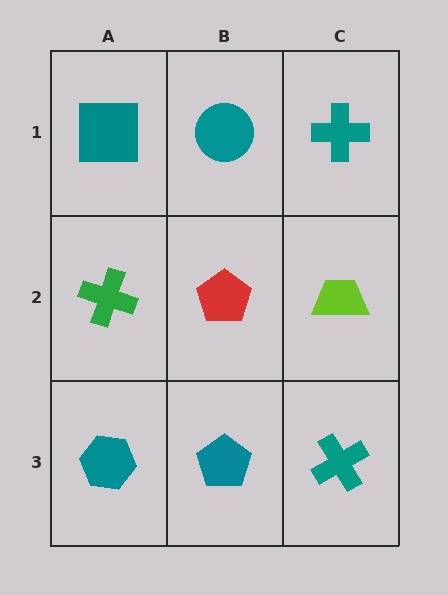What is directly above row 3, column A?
A green cross.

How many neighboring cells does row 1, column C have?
2.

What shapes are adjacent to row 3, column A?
A green cross (row 2, column A), a teal pentagon (row 3, column B).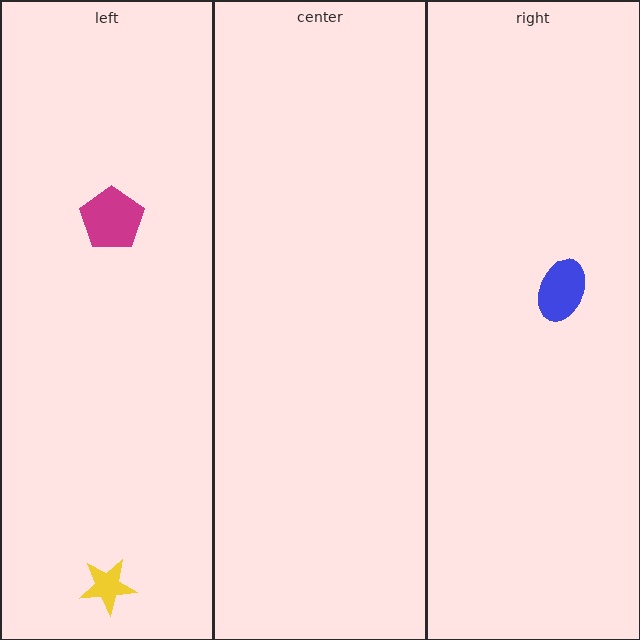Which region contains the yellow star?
The left region.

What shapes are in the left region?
The yellow star, the magenta pentagon.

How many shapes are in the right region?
1.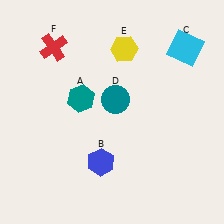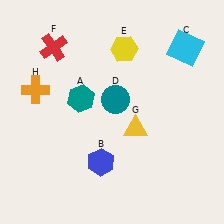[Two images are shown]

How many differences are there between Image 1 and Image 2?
There are 2 differences between the two images.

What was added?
A yellow triangle (G), an orange cross (H) were added in Image 2.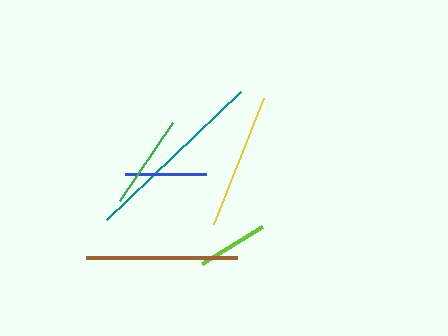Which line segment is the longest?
The teal line is the longest at approximately 185 pixels.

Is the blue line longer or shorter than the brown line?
The brown line is longer than the blue line.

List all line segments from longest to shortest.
From longest to shortest: teal, brown, yellow, green, blue, lime.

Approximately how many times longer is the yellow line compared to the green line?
The yellow line is approximately 1.4 times the length of the green line.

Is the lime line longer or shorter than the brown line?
The brown line is longer than the lime line.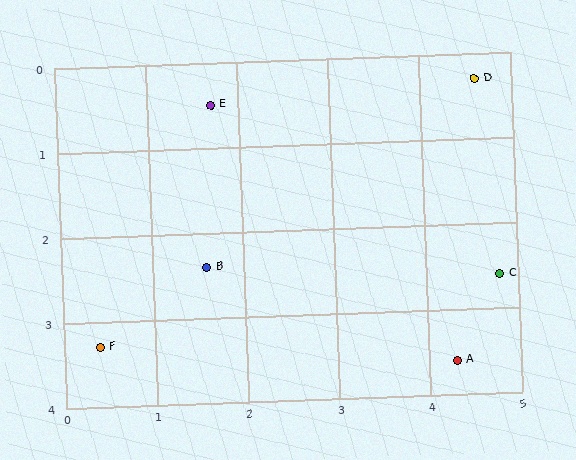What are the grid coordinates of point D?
Point D is at approximately (4.6, 0.3).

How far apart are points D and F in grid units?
Points D and F are about 5.2 grid units apart.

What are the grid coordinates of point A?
Point A is at approximately (4.3, 3.6).